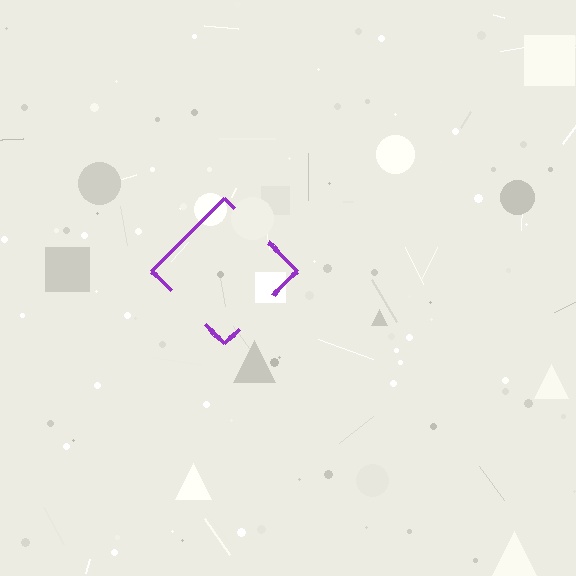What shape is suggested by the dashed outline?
The dashed outline suggests a diamond.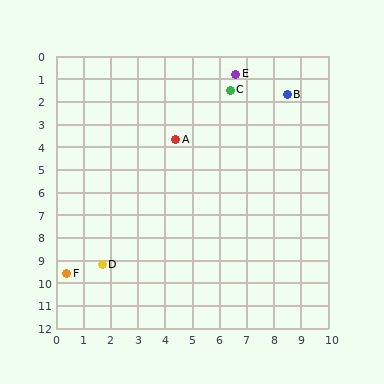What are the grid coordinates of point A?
Point A is at approximately (4.4, 3.7).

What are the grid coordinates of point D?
Point D is at approximately (1.7, 9.2).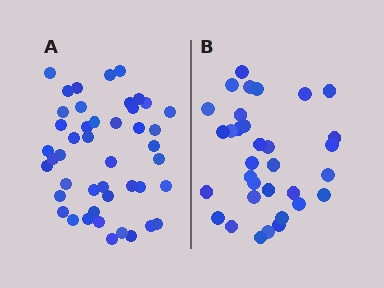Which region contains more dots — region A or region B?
Region A (the left region) has more dots.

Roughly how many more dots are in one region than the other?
Region A has roughly 12 or so more dots than region B.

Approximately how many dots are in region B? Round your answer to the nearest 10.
About 30 dots. (The exact count is 33, which rounds to 30.)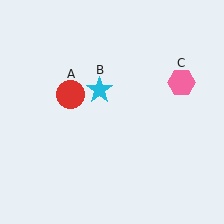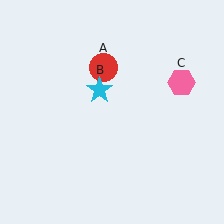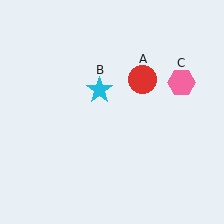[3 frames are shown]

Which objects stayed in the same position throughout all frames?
Cyan star (object B) and pink hexagon (object C) remained stationary.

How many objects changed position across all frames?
1 object changed position: red circle (object A).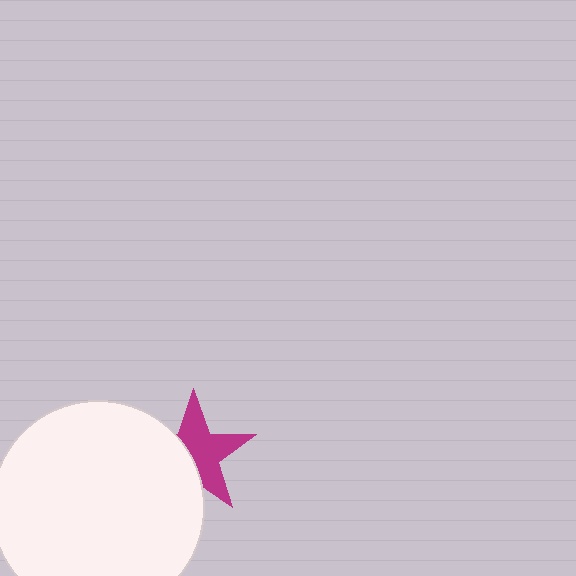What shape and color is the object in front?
The object in front is a white circle.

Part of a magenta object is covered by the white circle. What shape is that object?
It is a star.